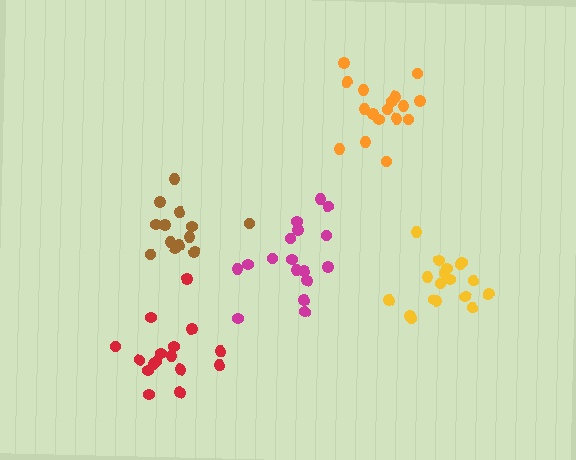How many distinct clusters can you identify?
There are 5 distinct clusters.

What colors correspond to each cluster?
The clusters are colored: magenta, red, brown, yellow, orange.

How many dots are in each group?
Group 1: 17 dots, Group 2: 16 dots, Group 3: 14 dots, Group 4: 18 dots, Group 5: 17 dots (82 total).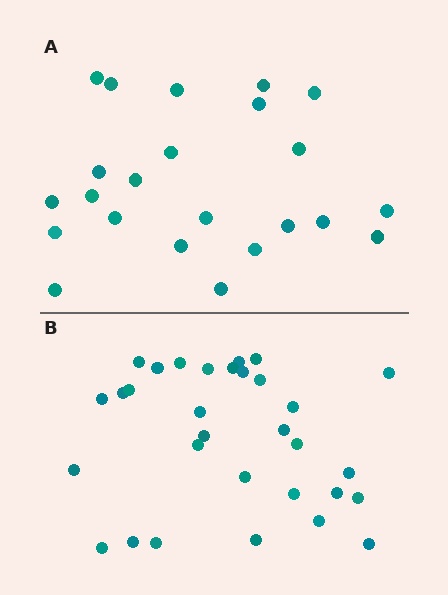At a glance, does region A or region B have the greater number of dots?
Region B (the bottom region) has more dots.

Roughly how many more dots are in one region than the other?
Region B has roughly 8 or so more dots than region A.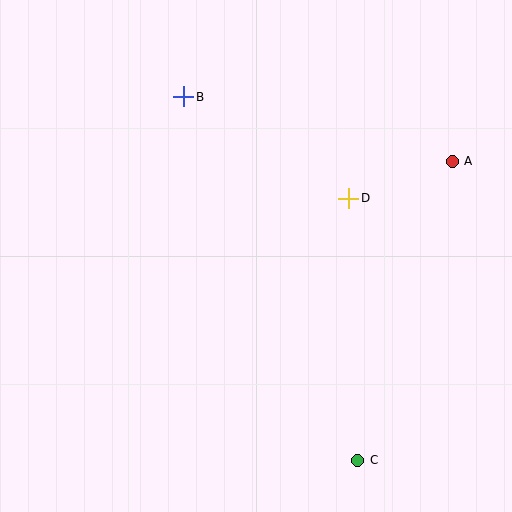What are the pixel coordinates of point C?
Point C is at (358, 460).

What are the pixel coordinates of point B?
Point B is at (184, 97).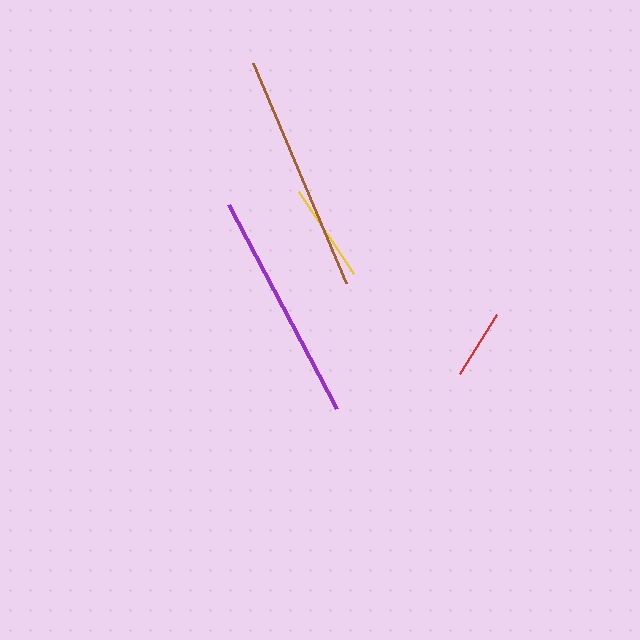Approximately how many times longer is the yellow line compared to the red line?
The yellow line is approximately 1.4 times the length of the red line.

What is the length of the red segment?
The red segment is approximately 70 pixels long.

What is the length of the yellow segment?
The yellow segment is approximately 98 pixels long.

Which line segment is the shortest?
The red line is the shortest at approximately 70 pixels.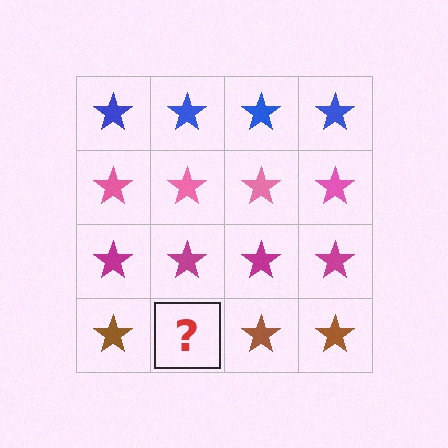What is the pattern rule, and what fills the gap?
The rule is that each row has a consistent color. The gap should be filled with a brown star.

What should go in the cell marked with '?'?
The missing cell should contain a brown star.